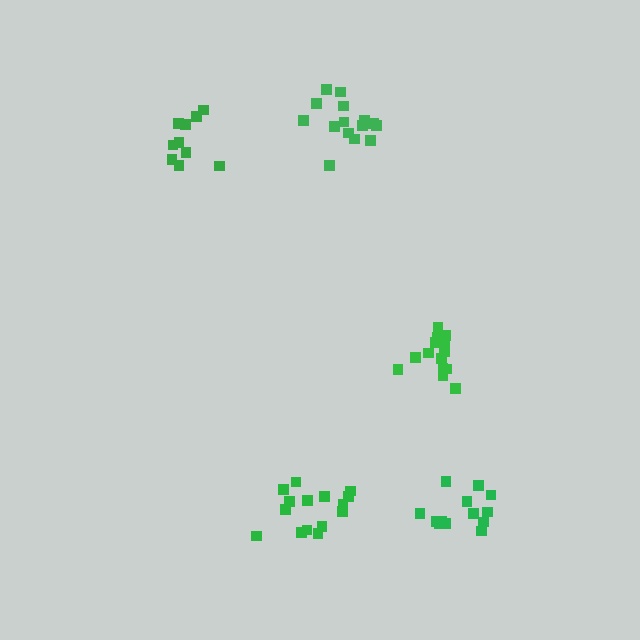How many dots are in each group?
Group 1: 13 dots, Group 2: 15 dots, Group 3: 14 dots, Group 4: 15 dots, Group 5: 10 dots (67 total).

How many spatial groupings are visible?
There are 5 spatial groupings.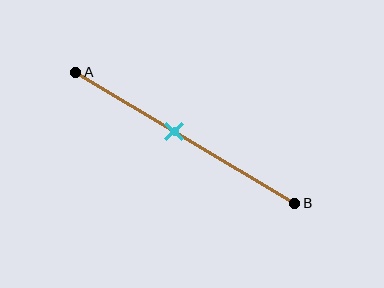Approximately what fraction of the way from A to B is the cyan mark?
The cyan mark is approximately 45% of the way from A to B.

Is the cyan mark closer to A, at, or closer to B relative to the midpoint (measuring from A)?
The cyan mark is closer to point A than the midpoint of segment AB.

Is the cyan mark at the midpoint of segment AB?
No, the mark is at about 45% from A, not at the 50% midpoint.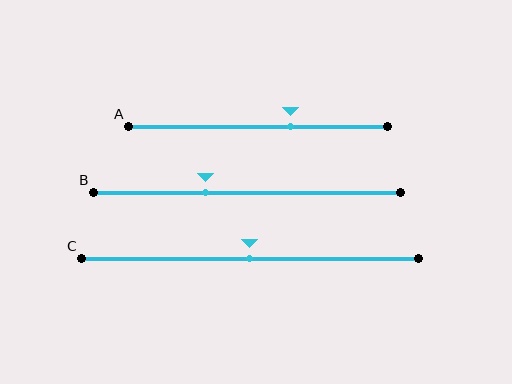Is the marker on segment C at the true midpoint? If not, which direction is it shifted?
Yes, the marker on segment C is at the true midpoint.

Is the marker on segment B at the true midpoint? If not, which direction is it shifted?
No, the marker on segment B is shifted to the left by about 14% of the segment length.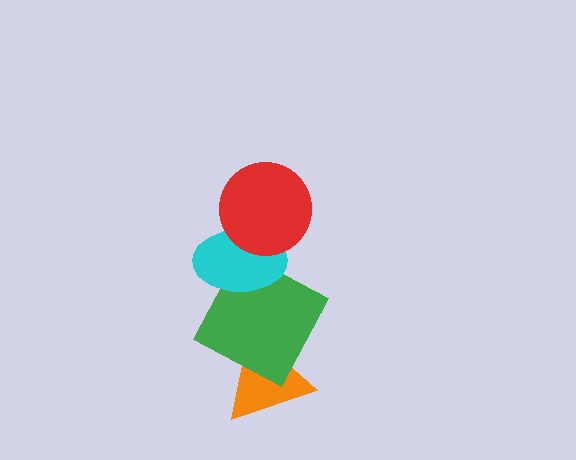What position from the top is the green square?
The green square is 3rd from the top.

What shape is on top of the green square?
The cyan ellipse is on top of the green square.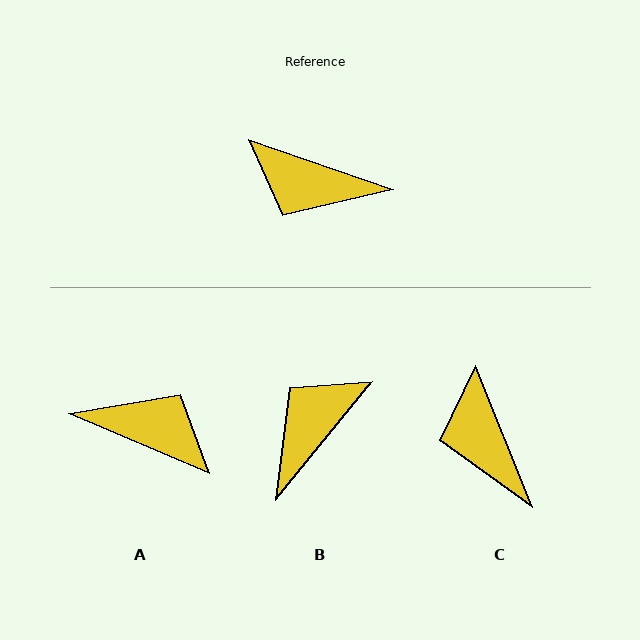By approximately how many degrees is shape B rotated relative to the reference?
Approximately 110 degrees clockwise.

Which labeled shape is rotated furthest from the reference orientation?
A, about 176 degrees away.